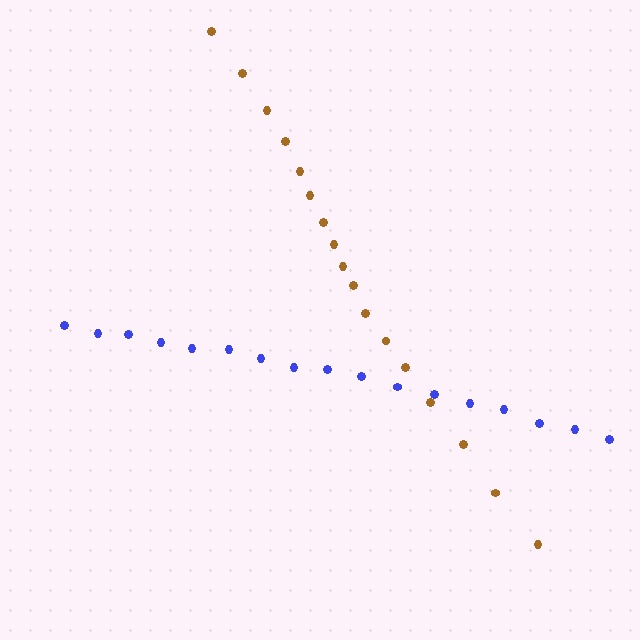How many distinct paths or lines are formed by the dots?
There are 2 distinct paths.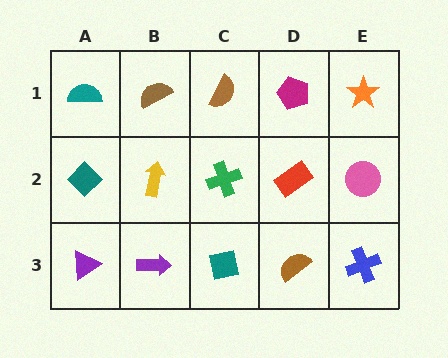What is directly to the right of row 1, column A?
A brown semicircle.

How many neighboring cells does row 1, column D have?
3.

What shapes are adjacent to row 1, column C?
A green cross (row 2, column C), a brown semicircle (row 1, column B), a magenta pentagon (row 1, column D).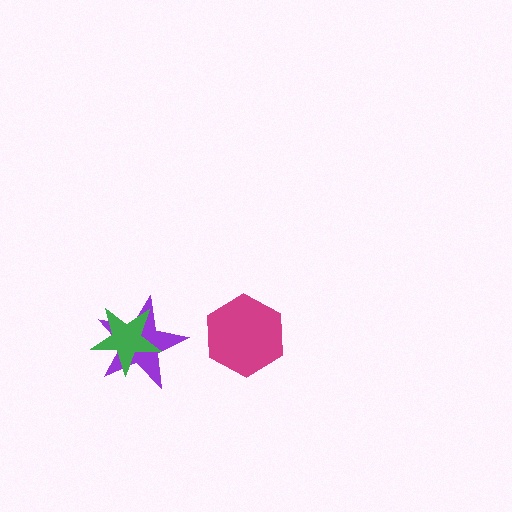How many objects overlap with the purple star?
1 object overlaps with the purple star.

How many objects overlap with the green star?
1 object overlaps with the green star.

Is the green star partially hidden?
No, no other shape covers it.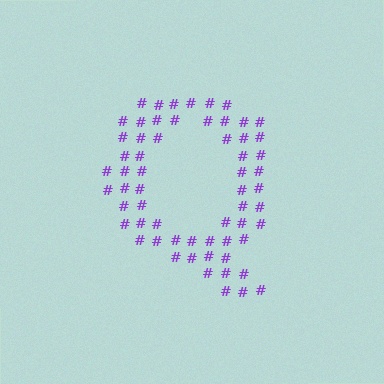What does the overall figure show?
The overall figure shows the letter Q.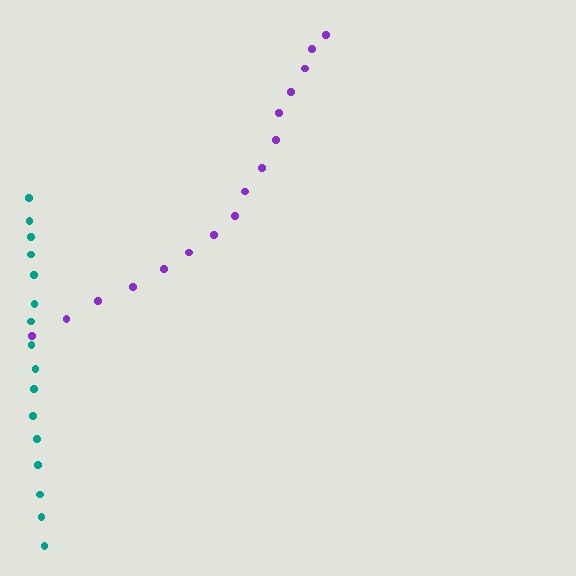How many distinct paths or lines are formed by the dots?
There are 2 distinct paths.